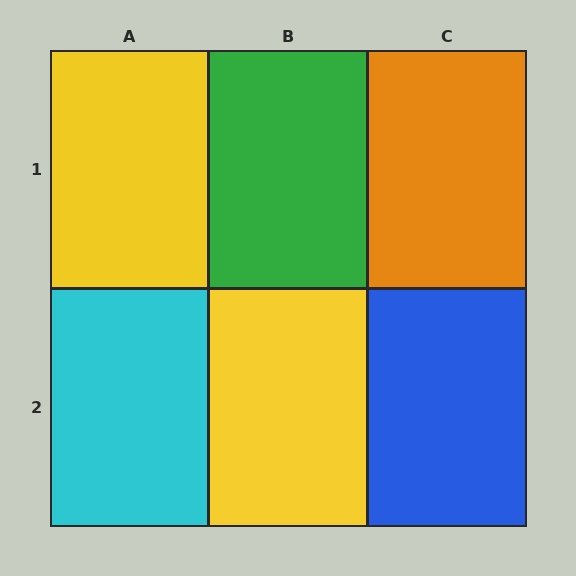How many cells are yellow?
2 cells are yellow.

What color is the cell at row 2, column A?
Cyan.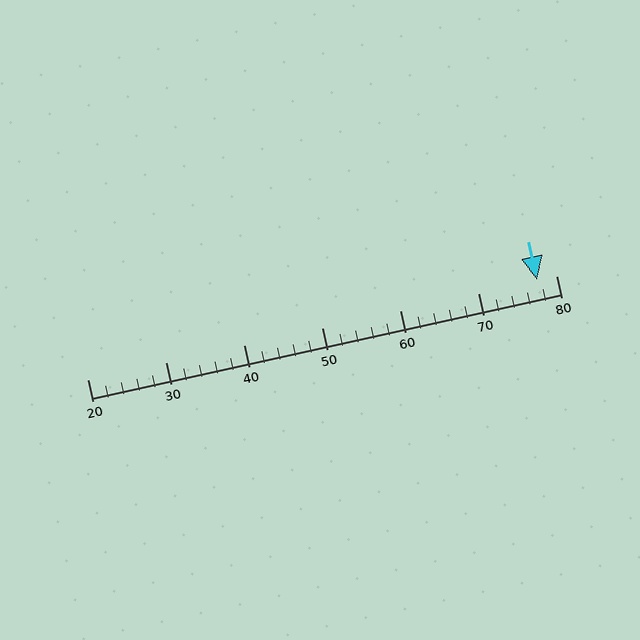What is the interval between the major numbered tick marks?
The major tick marks are spaced 10 units apart.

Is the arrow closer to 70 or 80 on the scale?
The arrow is closer to 80.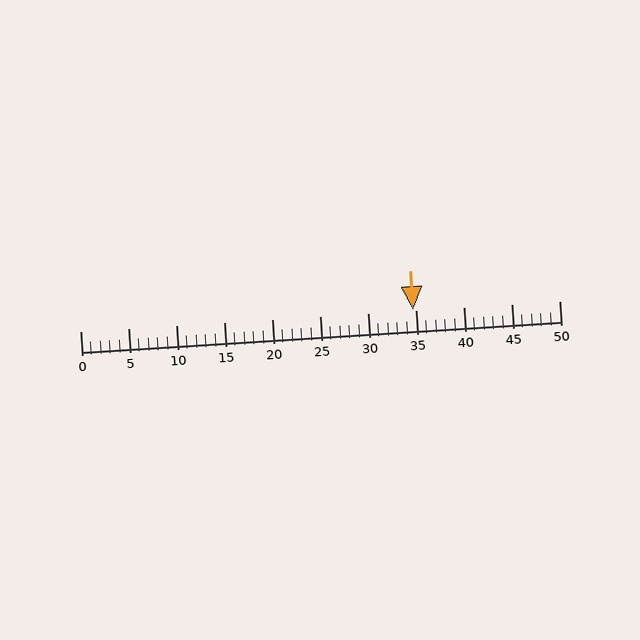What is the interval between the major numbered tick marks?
The major tick marks are spaced 5 units apart.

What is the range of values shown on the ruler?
The ruler shows values from 0 to 50.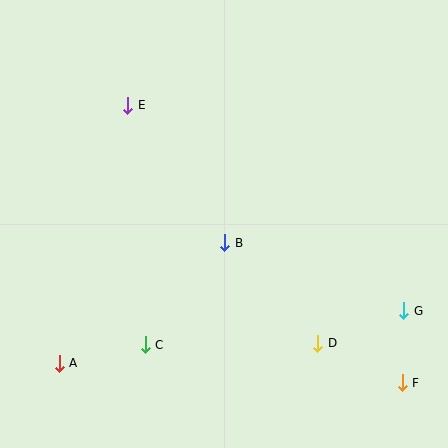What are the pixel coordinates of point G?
Point G is at (404, 311).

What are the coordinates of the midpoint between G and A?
The midpoint between G and A is at (232, 337).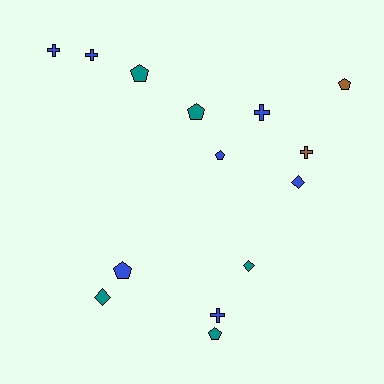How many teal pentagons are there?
There are 3 teal pentagons.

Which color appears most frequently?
Blue, with 7 objects.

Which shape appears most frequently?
Pentagon, with 6 objects.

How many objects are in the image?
There are 14 objects.